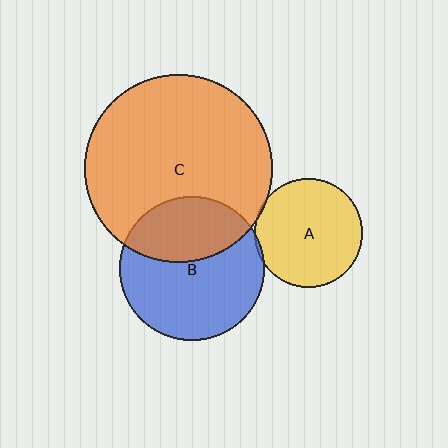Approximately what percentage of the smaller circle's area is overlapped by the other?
Approximately 5%.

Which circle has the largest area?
Circle C (orange).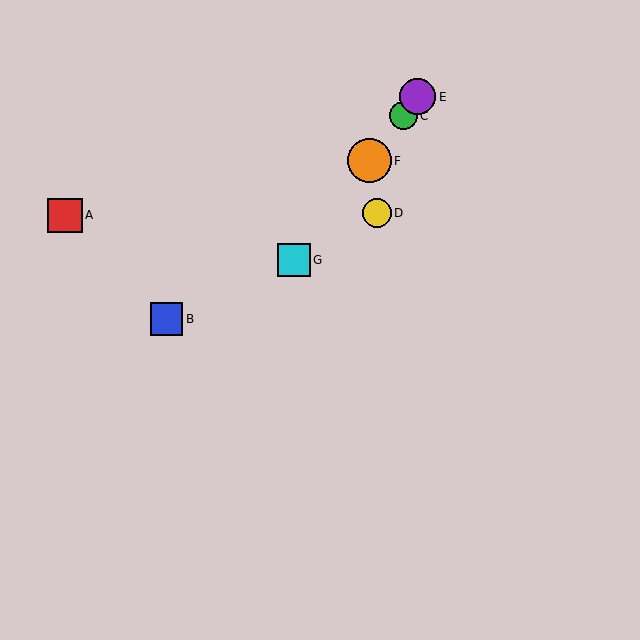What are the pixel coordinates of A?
Object A is at (65, 215).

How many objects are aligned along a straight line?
4 objects (C, E, F, G) are aligned along a straight line.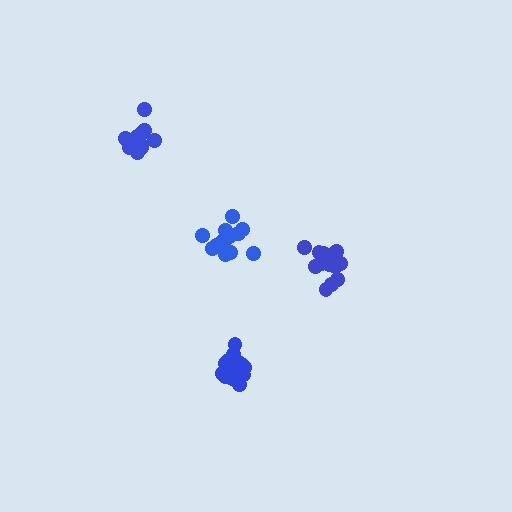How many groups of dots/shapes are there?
There are 4 groups.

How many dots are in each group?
Group 1: 15 dots, Group 2: 15 dots, Group 3: 14 dots, Group 4: 11 dots (55 total).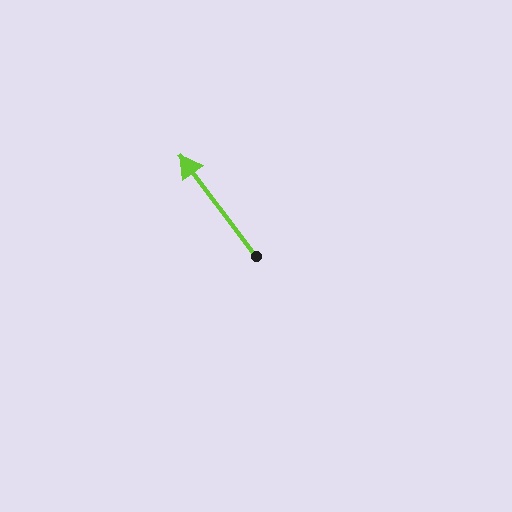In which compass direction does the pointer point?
Northwest.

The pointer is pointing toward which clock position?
Roughly 11 o'clock.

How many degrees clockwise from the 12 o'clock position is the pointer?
Approximately 323 degrees.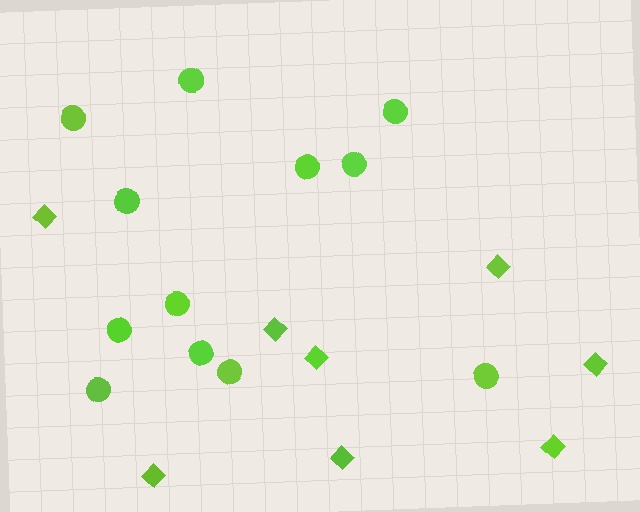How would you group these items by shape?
There are 2 groups: one group of diamonds (8) and one group of circles (12).